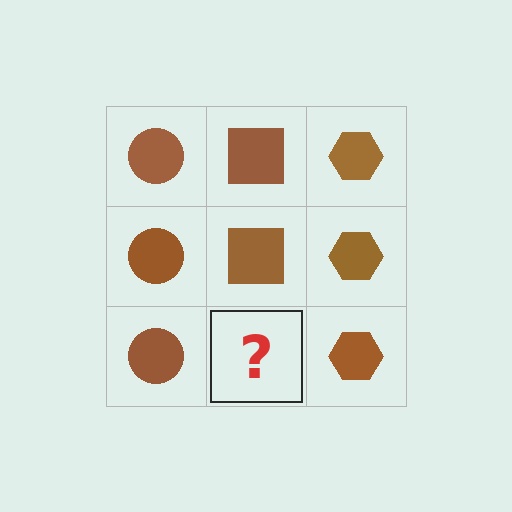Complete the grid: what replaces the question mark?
The question mark should be replaced with a brown square.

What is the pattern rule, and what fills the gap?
The rule is that each column has a consistent shape. The gap should be filled with a brown square.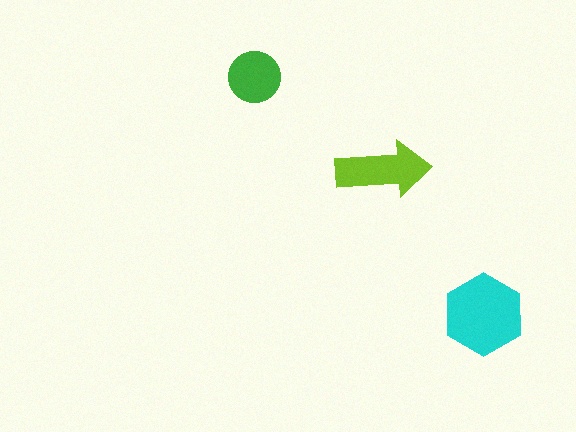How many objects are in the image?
There are 3 objects in the image.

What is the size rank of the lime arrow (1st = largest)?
2nd.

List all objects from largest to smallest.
The cyan hexagon, the lime arrow, the green circle.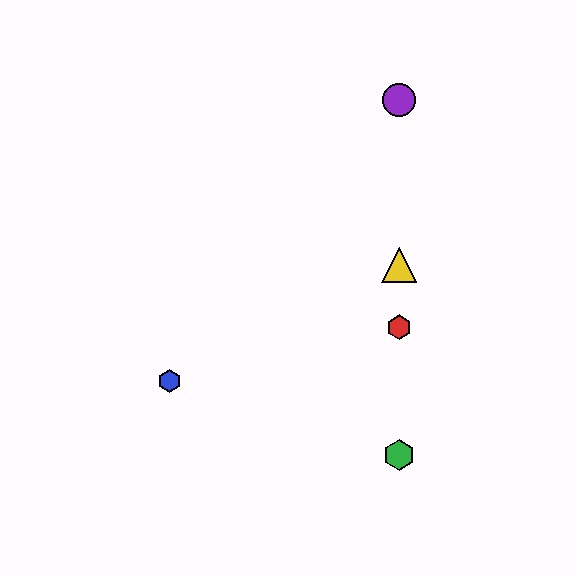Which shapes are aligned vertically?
The red hexagon, the green hexagon, the yellow triangle, the purple circle are aligned vertically.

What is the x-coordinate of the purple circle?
The purple circle is at x≈399.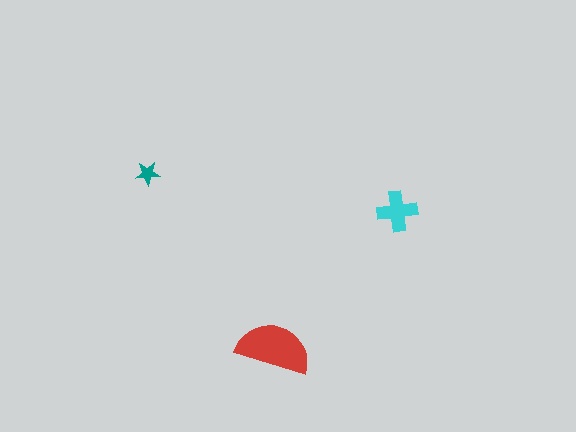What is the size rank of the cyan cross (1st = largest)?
2nd.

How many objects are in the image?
There are 3 objects in the image.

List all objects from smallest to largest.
The teal star, the cyan cross, the red semicircle.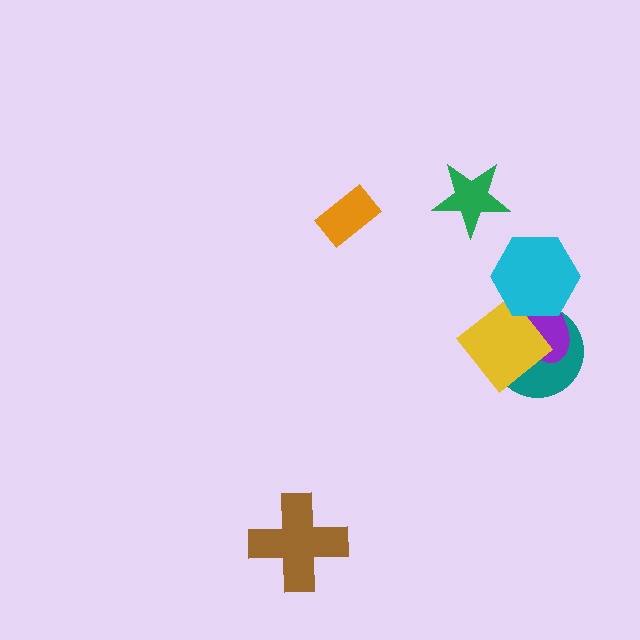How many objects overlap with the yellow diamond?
2 objects overlap with the yellow diamond.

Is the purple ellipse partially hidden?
Yes, it is partially covered by another shape.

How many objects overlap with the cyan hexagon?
2 objects overlap with the cyan hexagon.